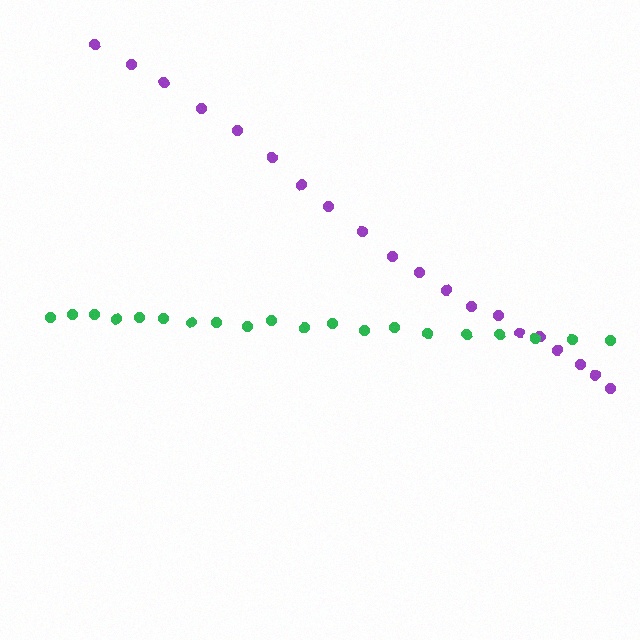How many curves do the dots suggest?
There are 2 distinct paths.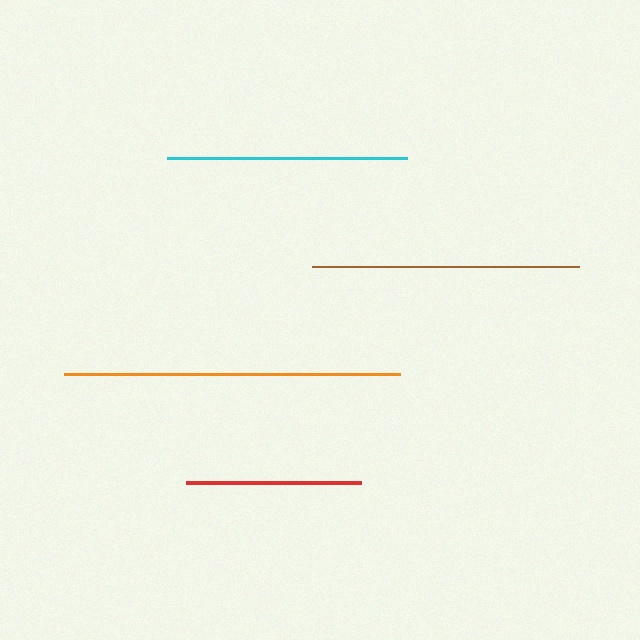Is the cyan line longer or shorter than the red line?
The cyan line is longer than the red line.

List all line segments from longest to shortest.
From longest to shortest: orange, brown, cyan, red.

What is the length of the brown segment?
The brown segment is approximately 267 pixels long.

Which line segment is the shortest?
The red line is the shortest at approximately 175 pixels.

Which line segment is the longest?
The orange line is the longest at approximately 336 pixels.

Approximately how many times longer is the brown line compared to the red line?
The brown line is approximately 1.5 times the length of the red line.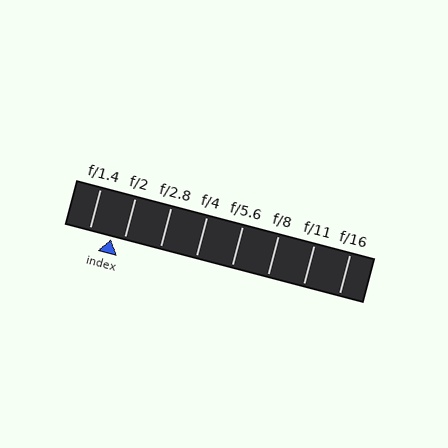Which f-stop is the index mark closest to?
The index mark is closest to f/2.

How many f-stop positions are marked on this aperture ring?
There are 8 f-stop positions marked.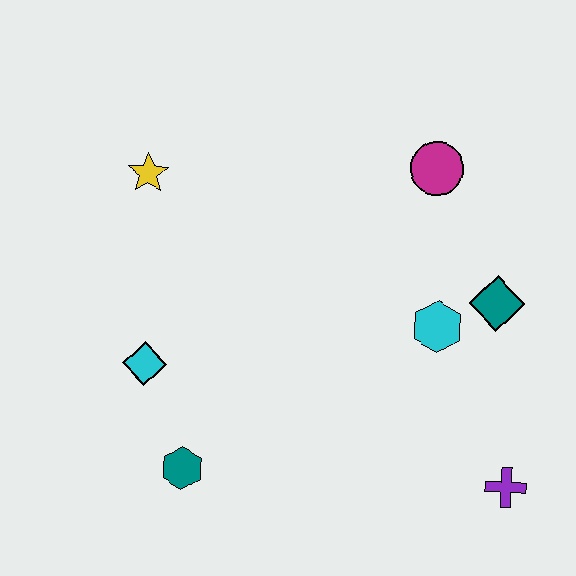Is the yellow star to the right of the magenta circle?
No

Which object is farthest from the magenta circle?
The teal hexagon is farthest from the magenta circle.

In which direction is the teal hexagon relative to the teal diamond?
The teal hexagon is to the left of the teal diamond.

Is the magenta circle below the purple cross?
No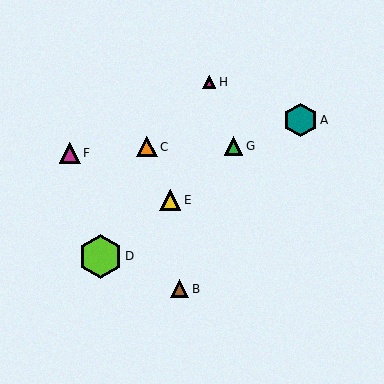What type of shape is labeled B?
Shape B is a brown triangle.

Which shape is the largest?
The lime hexagon (labeled D) is the largest.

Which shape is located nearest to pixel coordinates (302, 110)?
The teal hexagon (labeled A) at (300, 120) is nearest to that location.